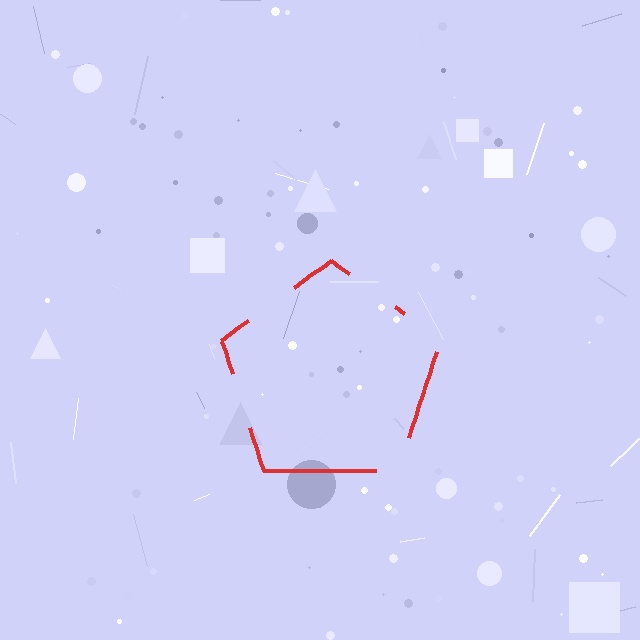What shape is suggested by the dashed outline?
The dashed outline suggests a pentagon.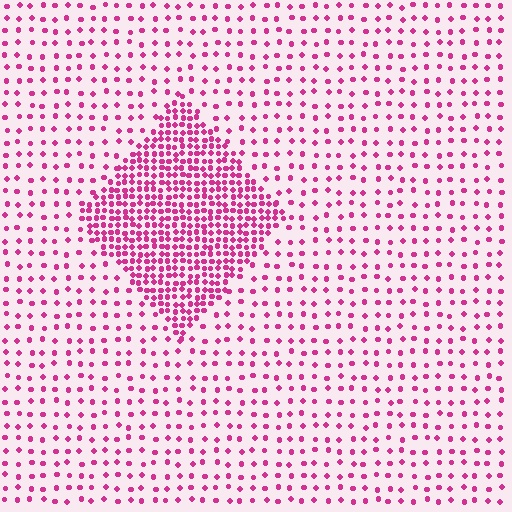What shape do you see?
I see a diamond.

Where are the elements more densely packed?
The elements are more densely packed inside the diamond boundary.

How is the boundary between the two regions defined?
The boundary is defined by a change in element density (approximately 3.0x ratio). All elements are the same color, size, and shape.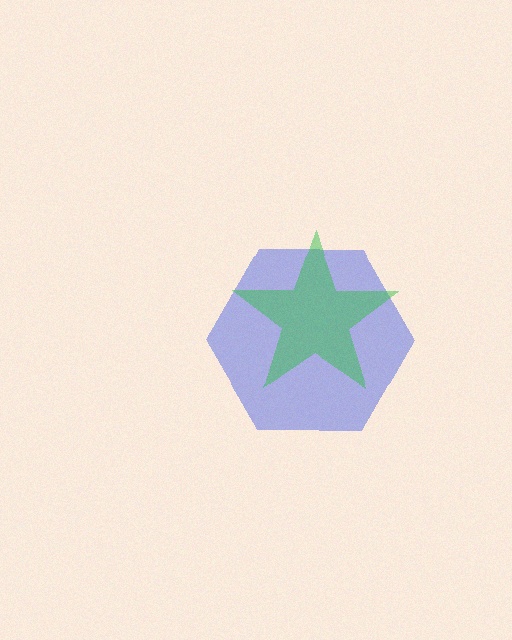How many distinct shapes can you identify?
There are 2 distinct shapes: a blue hexagon, a green star.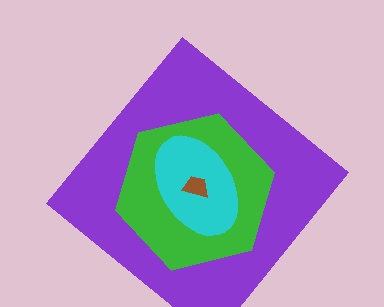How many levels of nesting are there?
4.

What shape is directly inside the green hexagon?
The cyan ellipse.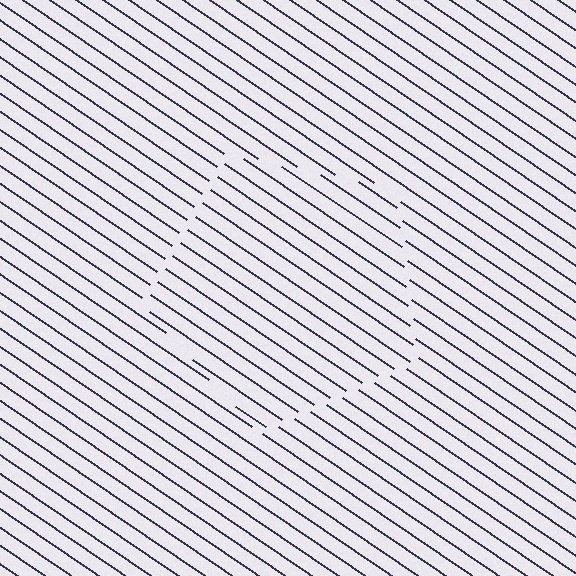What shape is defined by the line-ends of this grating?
An illusory pentagon. The interior of the shape contains the same grating, shifted by half a period — the contour is defined by the phase discontinuity where line-ends from the inner and outer gratings abut.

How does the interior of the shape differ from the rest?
The interior of the shape contains the same grating, shifted by half a period — the contour is defined by the phase discontinuity where line-ends from the inner and outer gratings abut.